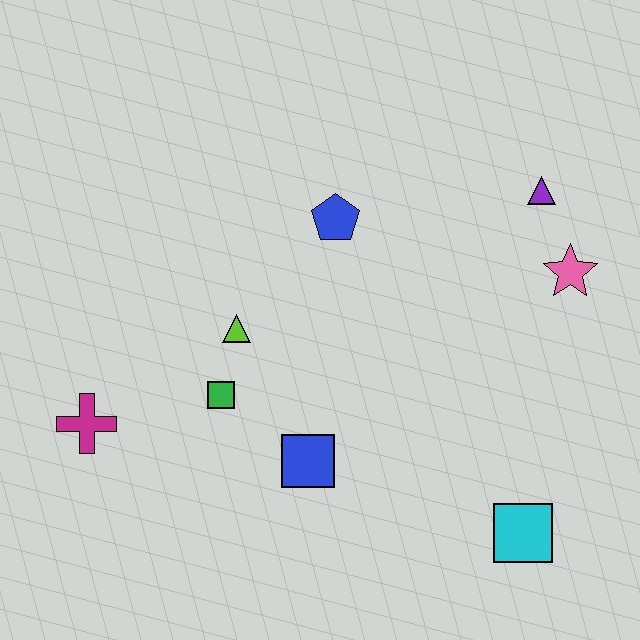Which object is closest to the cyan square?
The blue square is closest to the cyan square.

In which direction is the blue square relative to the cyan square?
The blue square is to the left of the cyan square.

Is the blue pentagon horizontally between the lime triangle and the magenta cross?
No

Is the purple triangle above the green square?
Yes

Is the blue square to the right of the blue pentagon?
No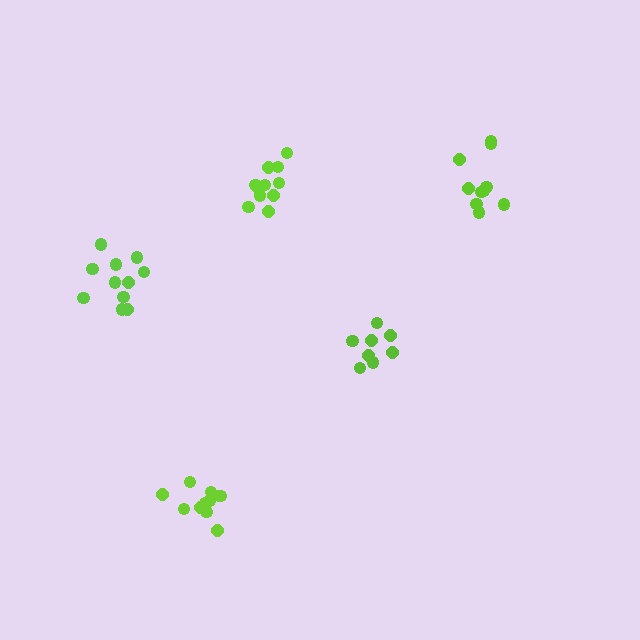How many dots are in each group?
Group 1: 11 dots, Group 2: 11 dots, Group 3: 8 dots, Group 4: 11 dots, Group 5: 10 dots (51 total).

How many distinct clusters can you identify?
There are 5 distinct clusters.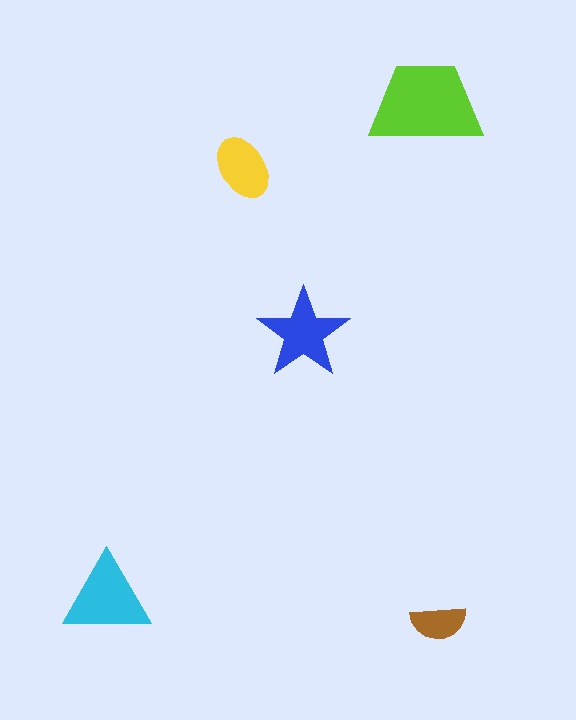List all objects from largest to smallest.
The lime trapezoid, the cyan triangle, the blue star, the yellow ellipse, the brown semicircle.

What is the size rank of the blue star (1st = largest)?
3rd.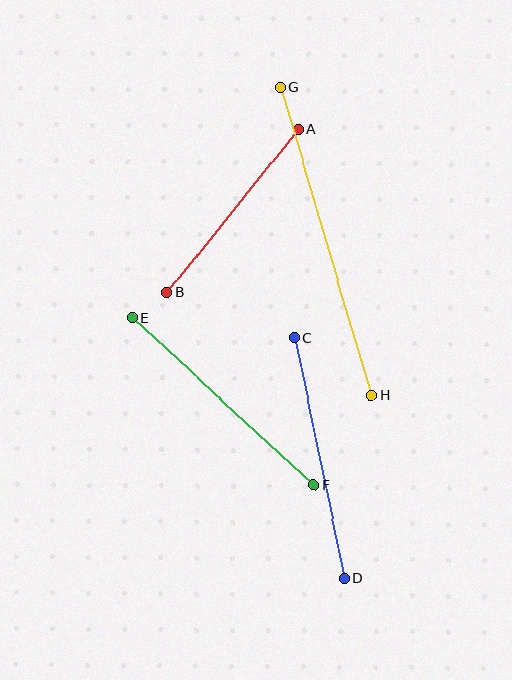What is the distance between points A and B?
The distance is approximately 209 pixels.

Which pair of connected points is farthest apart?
Points G and H are farthest apart.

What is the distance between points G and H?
The distance is approximately 321 pixels.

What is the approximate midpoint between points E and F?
The midpoint is at approximately (223, 401) pixels.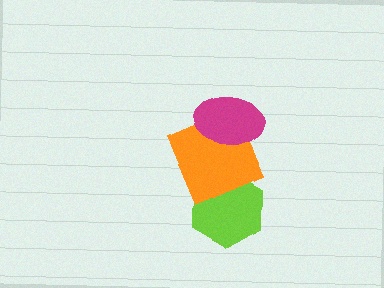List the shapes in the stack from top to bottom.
From top to bottom: the magenta ellipse, the orange square, the lime hexagon.